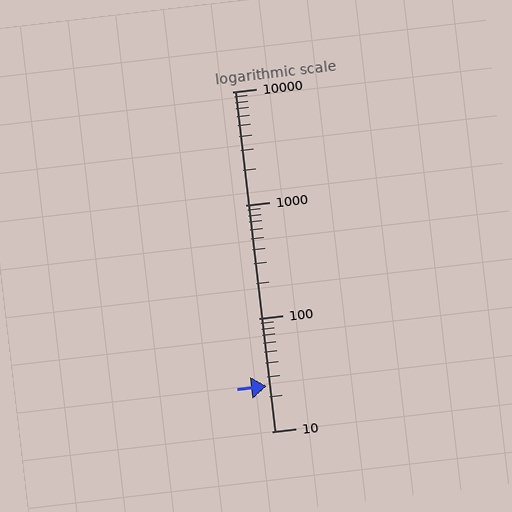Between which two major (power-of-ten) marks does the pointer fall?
The pointer is between 10 and 100.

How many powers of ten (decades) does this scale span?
The scale spans 3 decades, from 10 to 10000.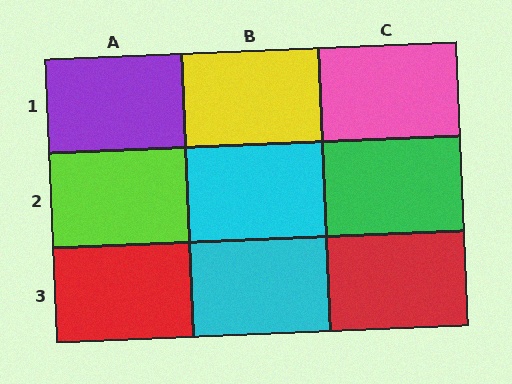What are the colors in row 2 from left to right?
Lime, cyan, green.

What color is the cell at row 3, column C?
Red.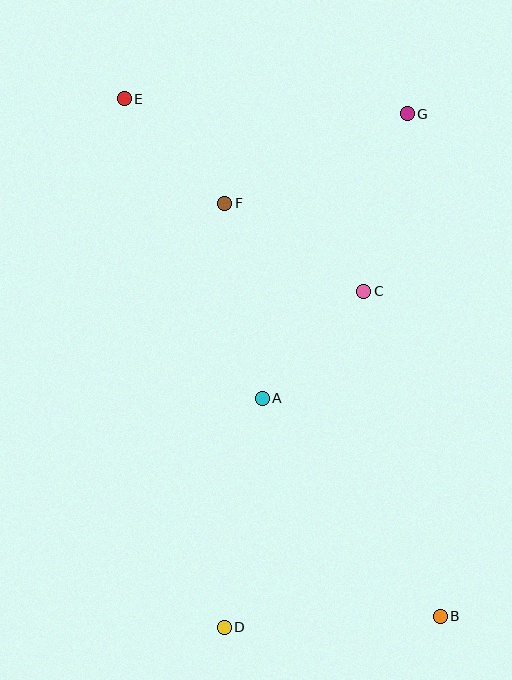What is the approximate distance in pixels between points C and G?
The distance between C and G is approximately 183 pixels.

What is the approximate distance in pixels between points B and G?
The distance between B and G is approximately 504 pixels.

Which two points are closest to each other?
Points E and F are closest to each other.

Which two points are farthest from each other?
Points B and E are farthest from each other.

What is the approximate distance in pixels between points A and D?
The distance between A and D is approximately 232 pixels.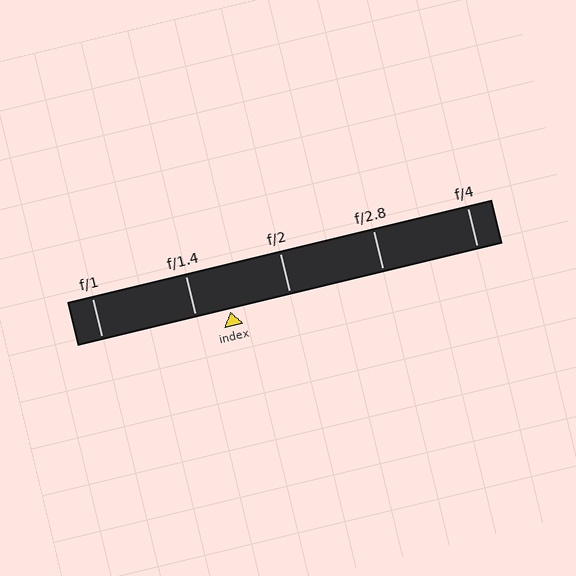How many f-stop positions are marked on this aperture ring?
There are 5 f-stop positions marked.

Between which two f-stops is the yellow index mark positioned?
The index mark is between f/1.4 and f/2.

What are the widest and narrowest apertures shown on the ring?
The widest aperture shown is f/1 and the narrowest is f/4.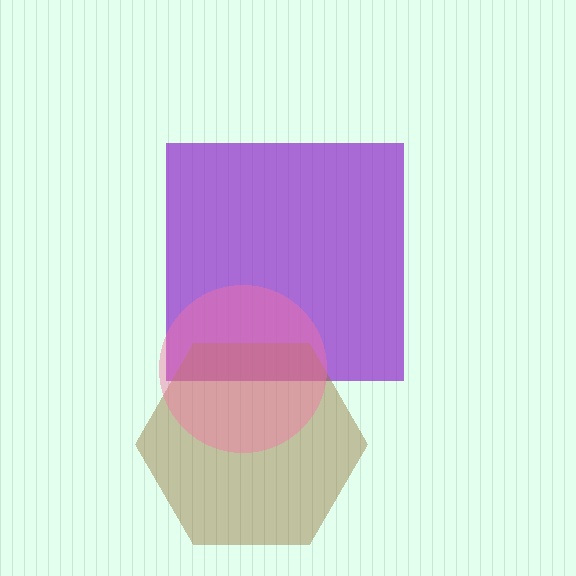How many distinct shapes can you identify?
There are 3 distinct shapes: a purple square, a brown hexagon, a pink circle.